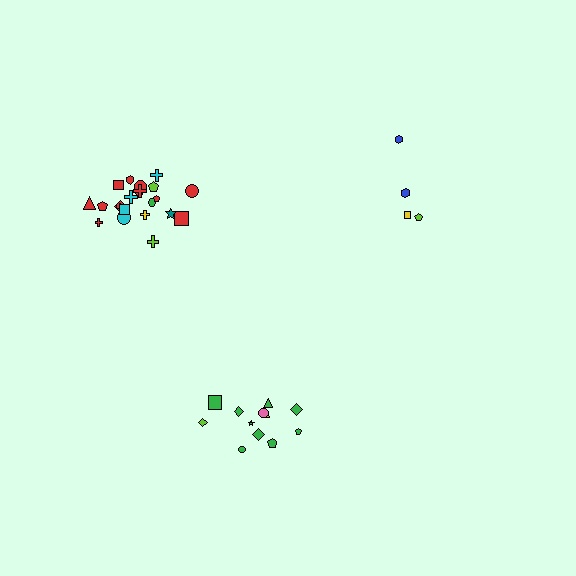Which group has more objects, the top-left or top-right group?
The top-left group.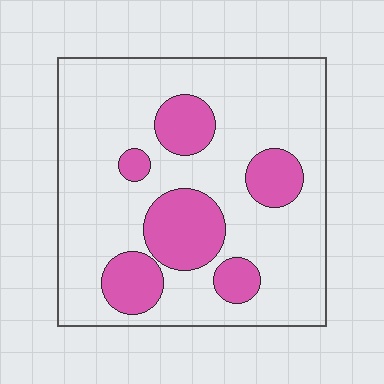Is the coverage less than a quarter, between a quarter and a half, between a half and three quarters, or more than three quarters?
Less than a quarter.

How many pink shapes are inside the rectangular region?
6.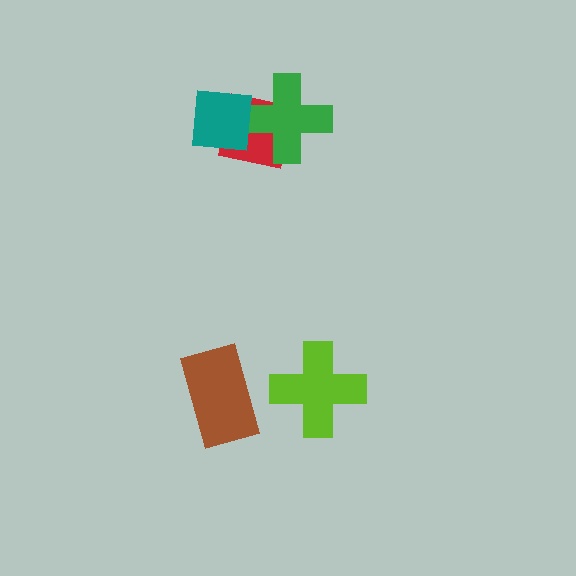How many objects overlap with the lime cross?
0 objects overlap with the lime cross.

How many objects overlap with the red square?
2 objects overlap with the red square.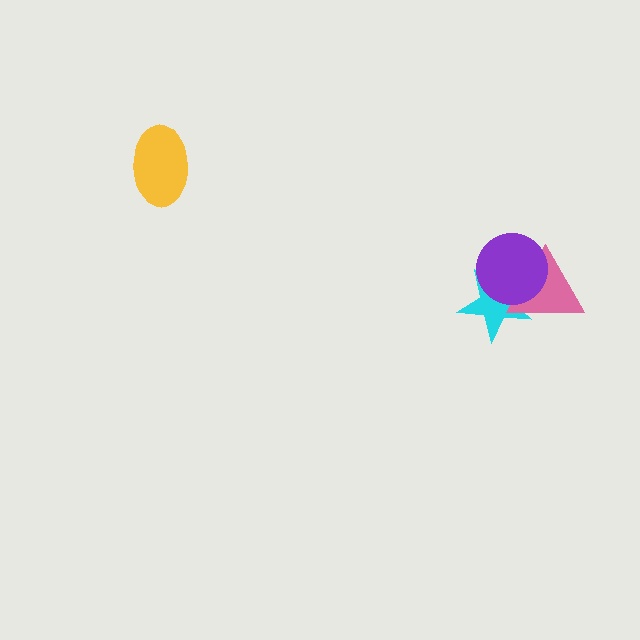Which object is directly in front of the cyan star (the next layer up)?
The pink triangle is directly in front of the cyan star.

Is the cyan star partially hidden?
Yes, it is partially covered by another shape.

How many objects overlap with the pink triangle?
2 objects overlap with the pink triangle.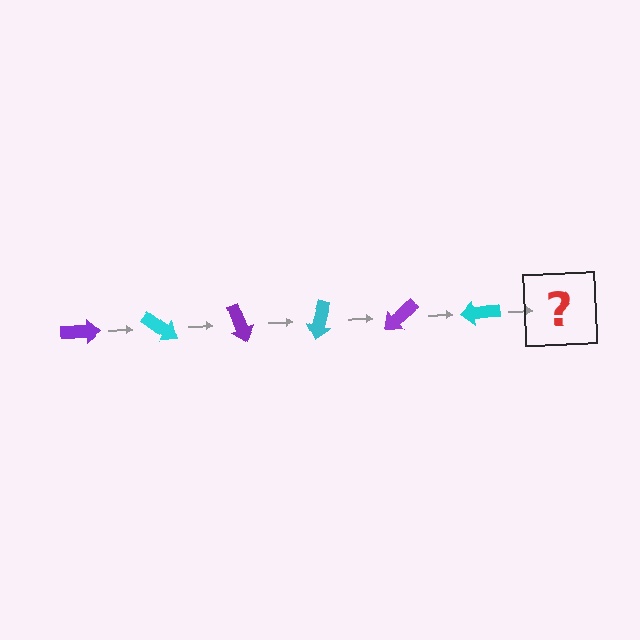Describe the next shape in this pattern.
It should be a purple arrow, rotated 210 degrees from the start.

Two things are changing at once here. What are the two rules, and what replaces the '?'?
The two rules are that it rotates 35 degrees each step and the color cycles through purple and cyan. The '?' should be a purple arrow, rotated 210 degrees from the start.